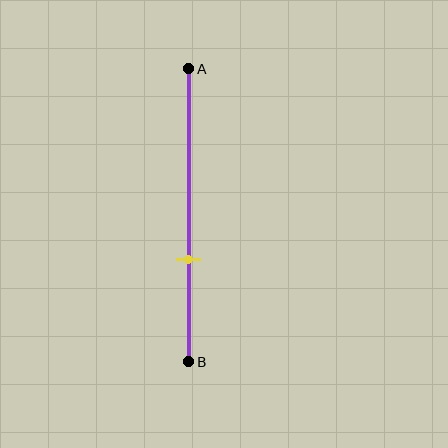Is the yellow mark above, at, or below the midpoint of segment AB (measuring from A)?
The yellow mark is below the midpoint of segment AB.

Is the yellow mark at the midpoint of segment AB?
No, the mark is at about 65% from A, not at the 50% midpoint.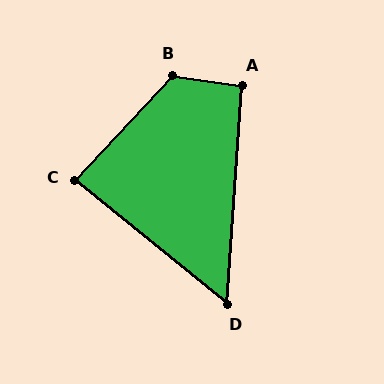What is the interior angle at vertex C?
Approximately 86 degrees (approximately right).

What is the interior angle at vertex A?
Approximately 94 degrees (approximately right).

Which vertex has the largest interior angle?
B, at approximately 125 degrees.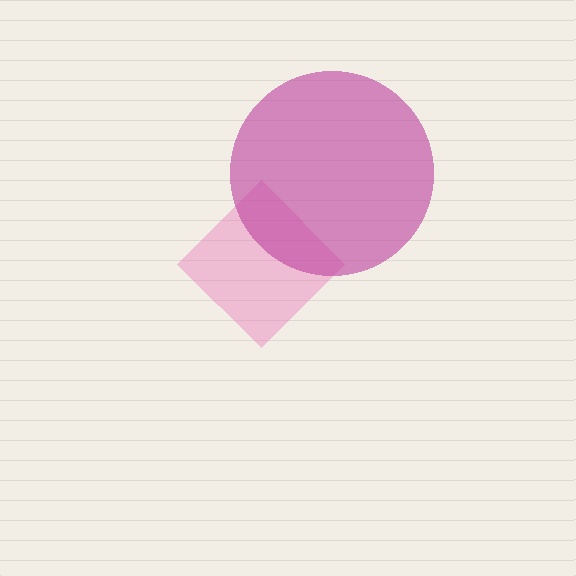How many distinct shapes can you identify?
There are 2 distinct shapes: a pink diamond, a magenta circle.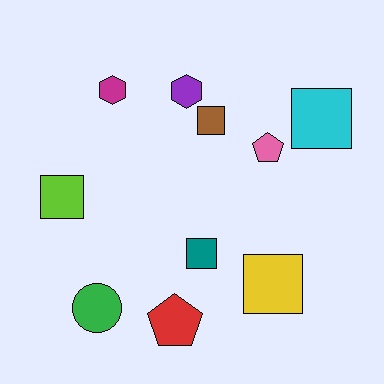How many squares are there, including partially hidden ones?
There are 5 squares.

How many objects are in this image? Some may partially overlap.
There are 10 objects.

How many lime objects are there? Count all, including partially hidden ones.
There is 1 lime object.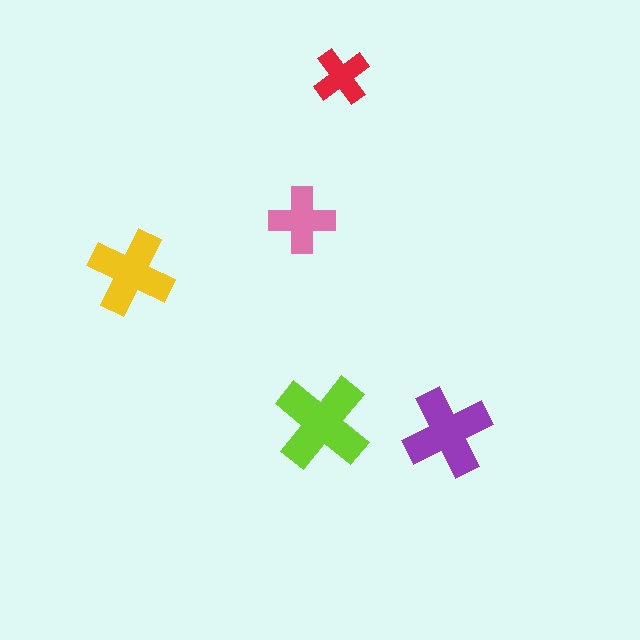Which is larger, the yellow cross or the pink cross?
The yellow one.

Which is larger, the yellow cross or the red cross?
The yellow one.